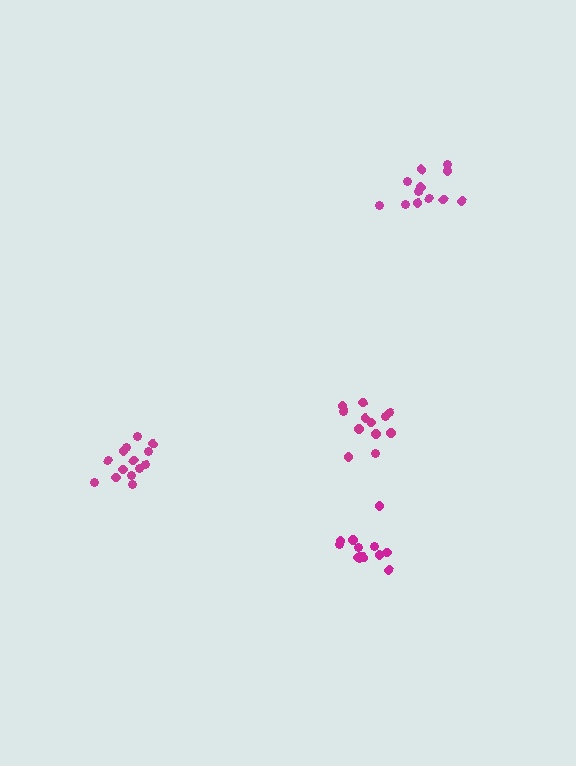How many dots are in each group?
Group 1: 13 dots, Group 2: 12 dots, Group 3: 12 dots, Group 4: 14 dots (51 total).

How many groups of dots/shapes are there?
There are 4 groups.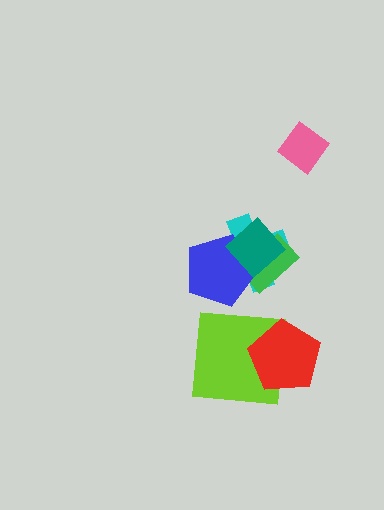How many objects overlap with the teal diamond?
3 objects overlap with the teal diamond.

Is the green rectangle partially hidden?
Yes, it is partially covered by another shape.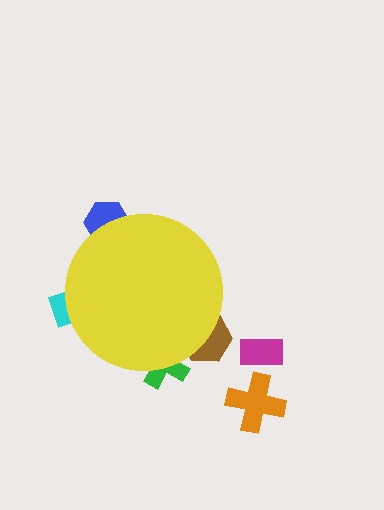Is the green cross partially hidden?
Yes, the green cross is partially hidden behind the yellow circle.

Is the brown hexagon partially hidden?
Yes, the brown hexagon is partially hidden behind the yellow circle.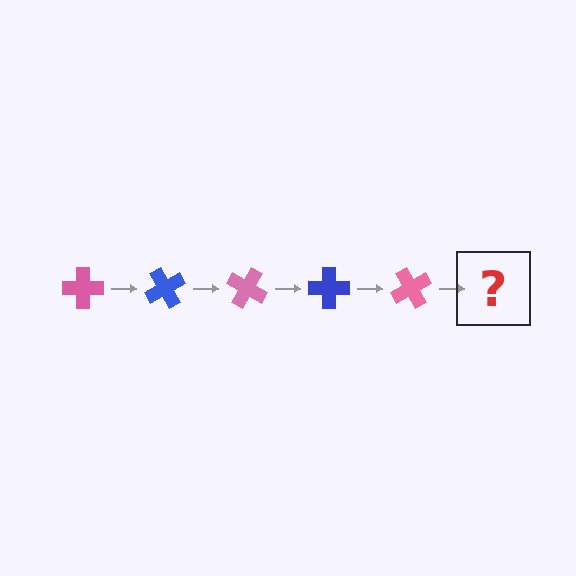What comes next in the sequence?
The next element should be a blue cross, rotated 300 degrees from the start.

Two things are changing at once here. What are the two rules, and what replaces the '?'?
The two rules are that it rotates 60 degrees each step and the color cycles through pink and blue. The '?' should be a blue cross, rotated 300 degrees from the start.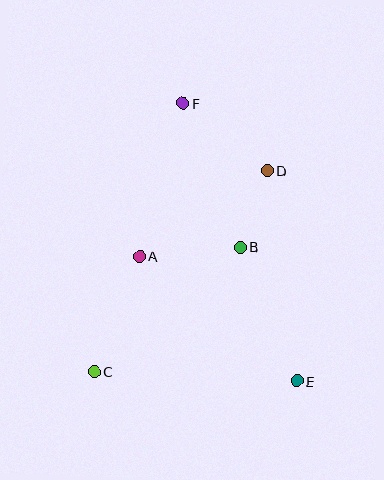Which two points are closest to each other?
Points B and D are closest to each other.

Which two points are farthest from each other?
Points E and F are farthest from each other.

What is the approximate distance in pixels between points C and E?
The distance between C and E is approximately 203 pixels.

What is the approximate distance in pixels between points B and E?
The distance between B and E is approximately 145 pixels.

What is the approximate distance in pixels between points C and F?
The distance between C and F is approximately 283 pixels.